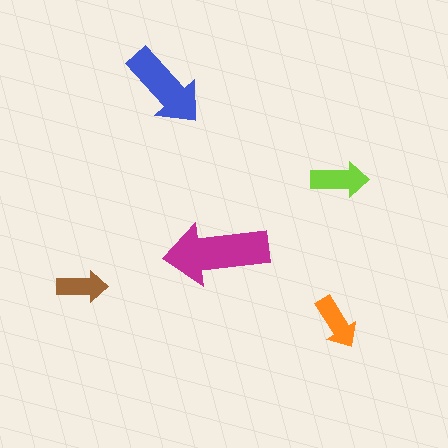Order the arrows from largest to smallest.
the magenta one, the blue one, the lime one, the orange one, the brown one.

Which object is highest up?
The blue arrow is topmost.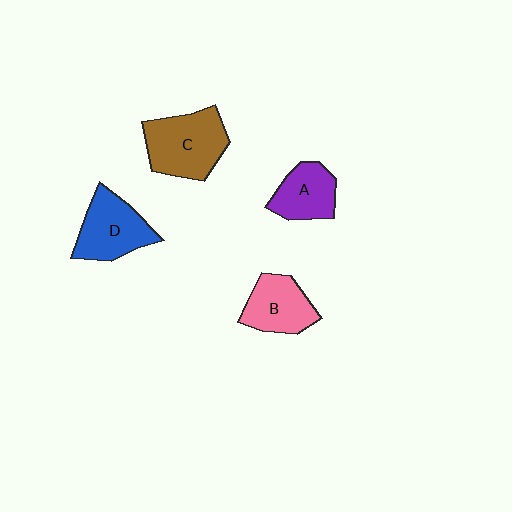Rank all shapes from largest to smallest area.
From largest to smallest: C (brown), D (blue), B (pink), A (purple).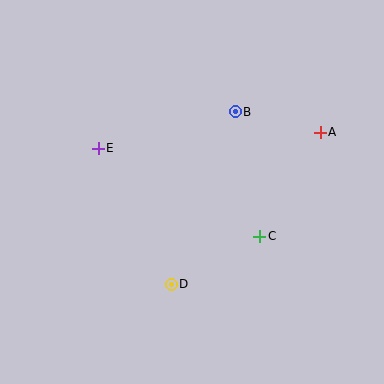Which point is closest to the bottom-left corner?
Point D is closest to the bottom-left corner.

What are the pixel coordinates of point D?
Point D is at (171, 284).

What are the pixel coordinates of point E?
Point E is at (98, 148).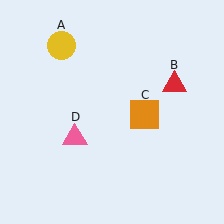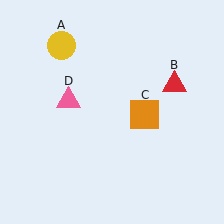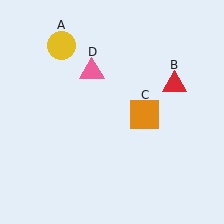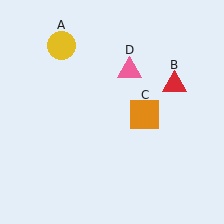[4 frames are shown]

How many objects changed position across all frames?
1 object changed position: pink triangle (object D).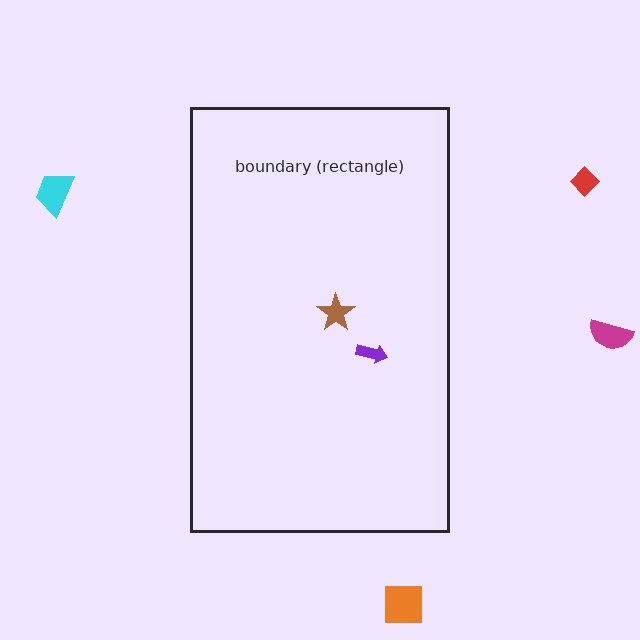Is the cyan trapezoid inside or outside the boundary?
Outside.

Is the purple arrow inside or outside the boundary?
Inside.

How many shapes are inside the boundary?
2 inside, 4 outside.